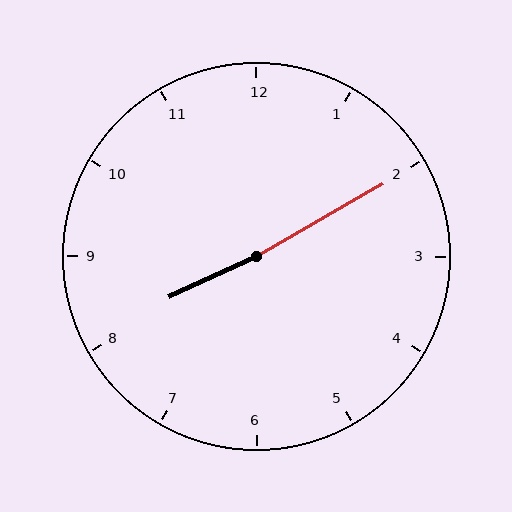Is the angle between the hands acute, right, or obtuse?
It is obtuse.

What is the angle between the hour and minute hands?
Approximately 175 degrees.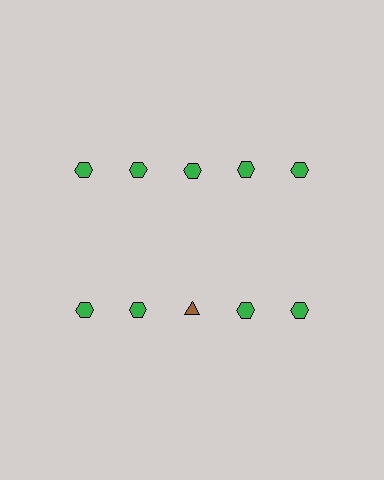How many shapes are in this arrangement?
There are 10 shapes arranged in a grid pattern.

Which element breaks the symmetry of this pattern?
The brown triangle in the second row, center column breaks the symmetry. All other shapes are green hexagons.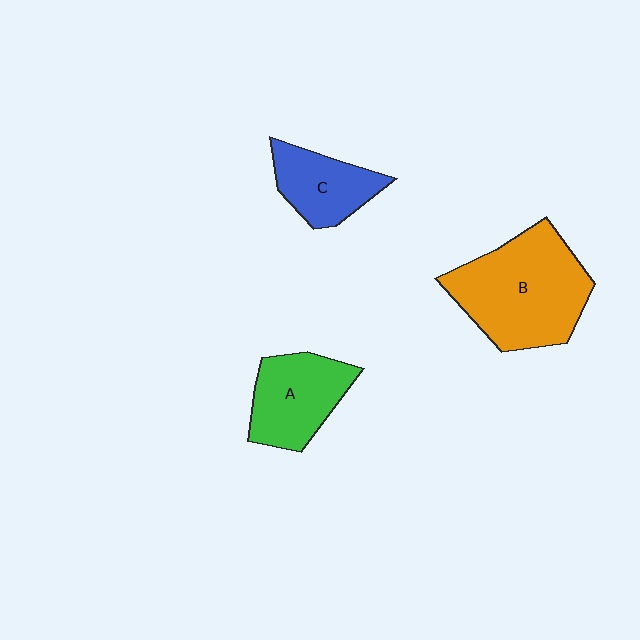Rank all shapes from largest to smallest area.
From largest to smallest: B (orange), A (green), C (blue).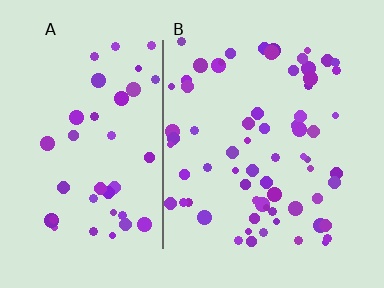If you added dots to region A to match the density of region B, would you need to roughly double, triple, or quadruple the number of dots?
Approximately double.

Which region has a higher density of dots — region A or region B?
B (the right).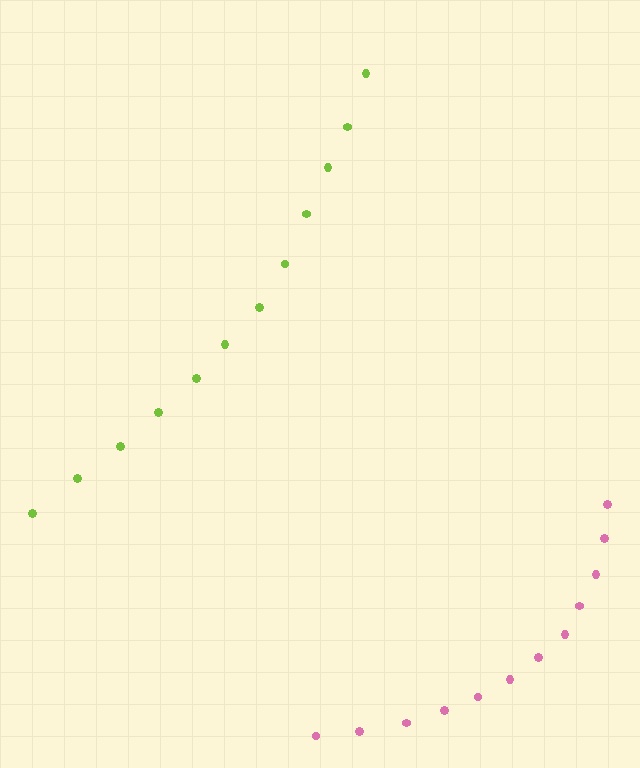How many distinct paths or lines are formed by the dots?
There are 2 distinct paths.